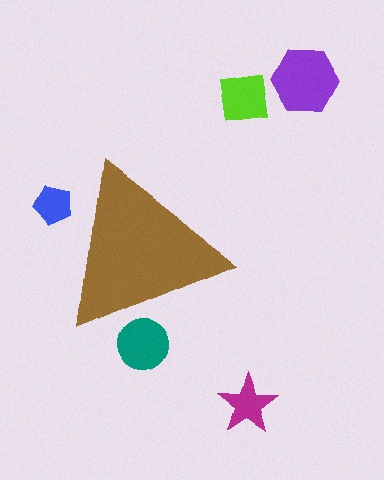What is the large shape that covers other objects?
A brown triangle.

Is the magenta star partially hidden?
No, the magenta star is fully visible.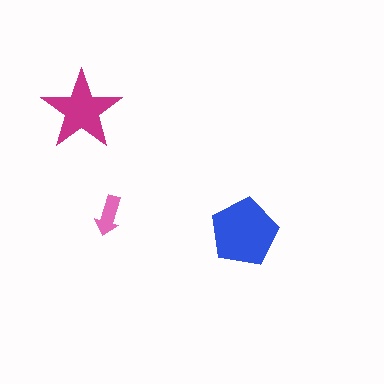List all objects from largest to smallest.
The blue pentagon, the magenta star, the pink arrow.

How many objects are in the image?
There are 3 objects in the image.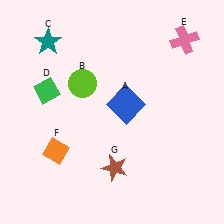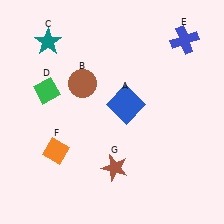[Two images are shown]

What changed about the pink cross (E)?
In Image 1, E is pink. In Image 2, it changed to blue.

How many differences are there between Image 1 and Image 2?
There are 2 differences between the two images.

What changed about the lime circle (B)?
In Image 1, B is lime. In Image 2, it changed to brown.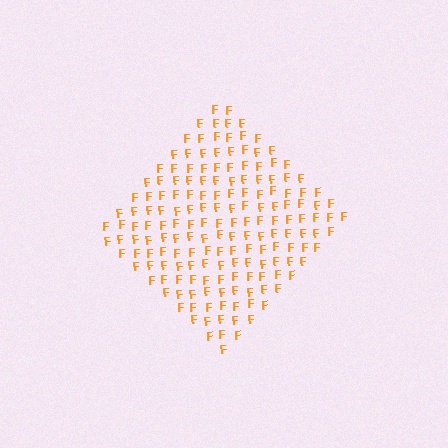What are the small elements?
The small elements are letter F's.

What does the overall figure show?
The overall figure shows a diamond.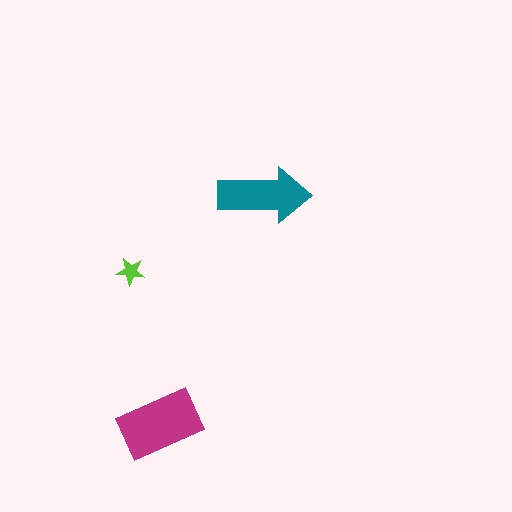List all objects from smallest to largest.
The lime star, the teal arrow, the magenta rectangle.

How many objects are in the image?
There are 3 objects in the image.